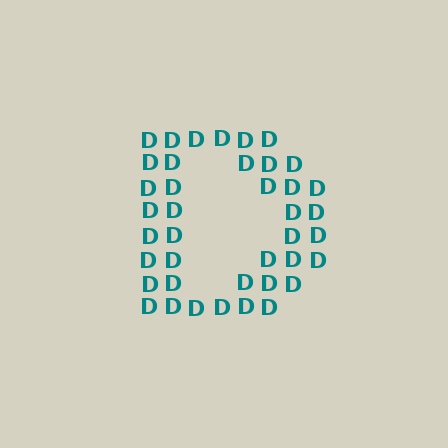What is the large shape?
The large shape is the letter D.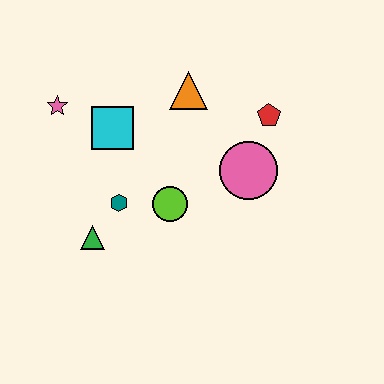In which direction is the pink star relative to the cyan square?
The pink star is to the left of the cyan square.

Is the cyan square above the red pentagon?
No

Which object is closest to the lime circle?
The teal hexagon is closest to the lime circle.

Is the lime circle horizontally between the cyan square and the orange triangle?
Yes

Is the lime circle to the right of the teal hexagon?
Yes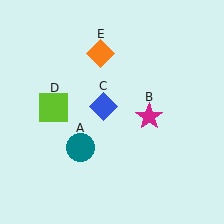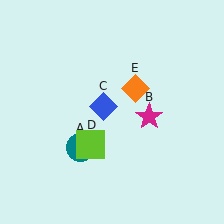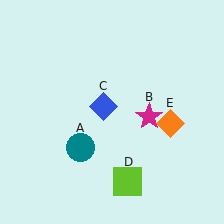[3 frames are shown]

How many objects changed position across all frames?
2 objects changed position: lime square (object D), orange diamond (object E).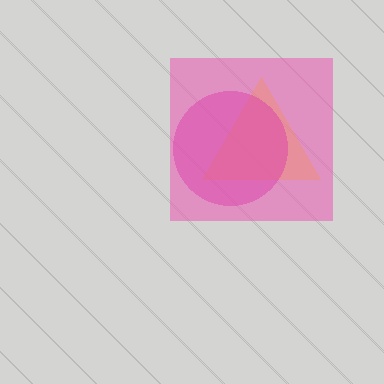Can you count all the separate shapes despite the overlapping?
Yes, there are 3 separate shapes.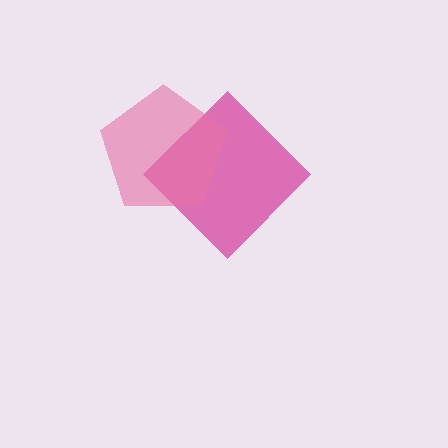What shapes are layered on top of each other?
The layered shapes are: a magenta diamond, a pink pentagon.